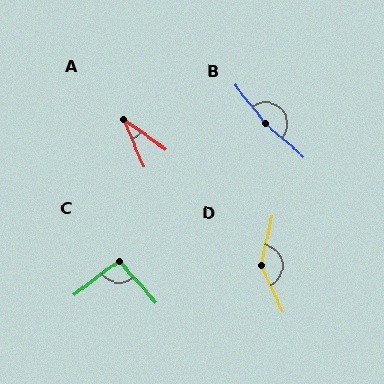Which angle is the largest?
B, at approximately 169 degrees.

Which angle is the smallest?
A, at approximately 31 degrees.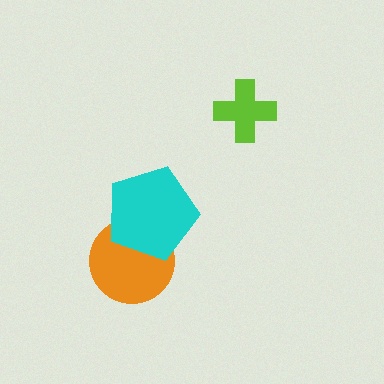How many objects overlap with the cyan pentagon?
1 object overlaps with the cyan pentagon.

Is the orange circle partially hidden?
Yes, it is partially covered by another shape.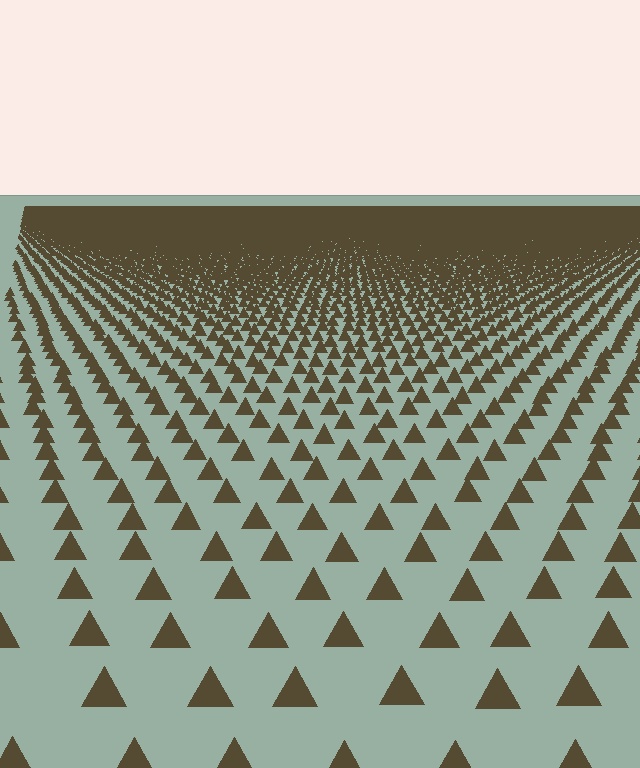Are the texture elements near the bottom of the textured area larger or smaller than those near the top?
Larger. Near the bottom, elements are closer to the viewer and appear at a bigger on-screen size.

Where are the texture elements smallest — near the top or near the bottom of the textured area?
Near the top.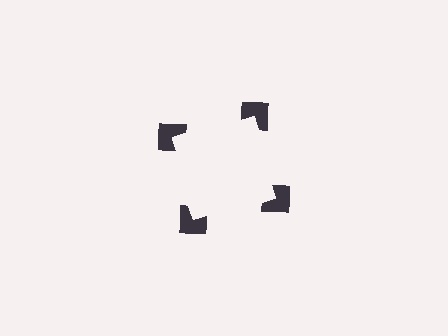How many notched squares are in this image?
There are 4 — one at each vertex of the illusory square.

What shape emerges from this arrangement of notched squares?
An illusory square — its edges are inferred from the aligned wedge cuts in the notched squares, not physically drawn.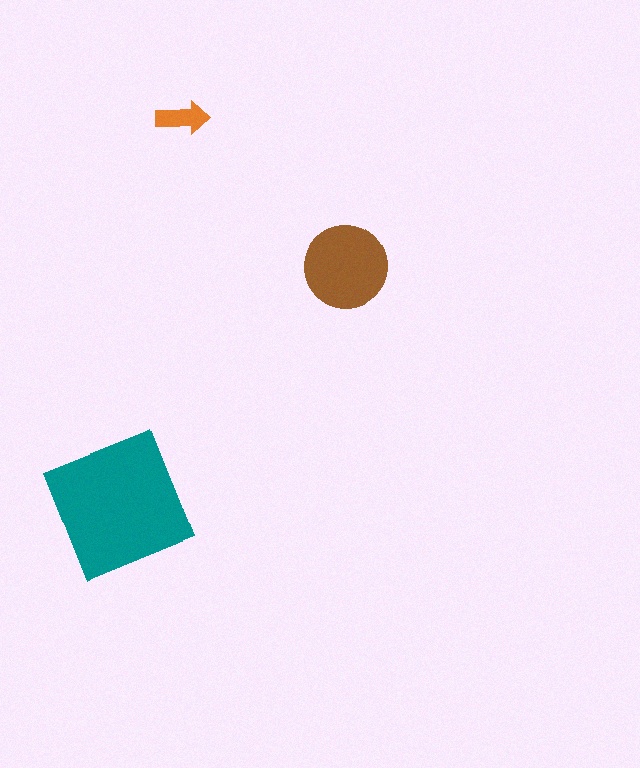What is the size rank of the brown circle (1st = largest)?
2nd.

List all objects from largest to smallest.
The teal square, the brown circle, the orange arrow.